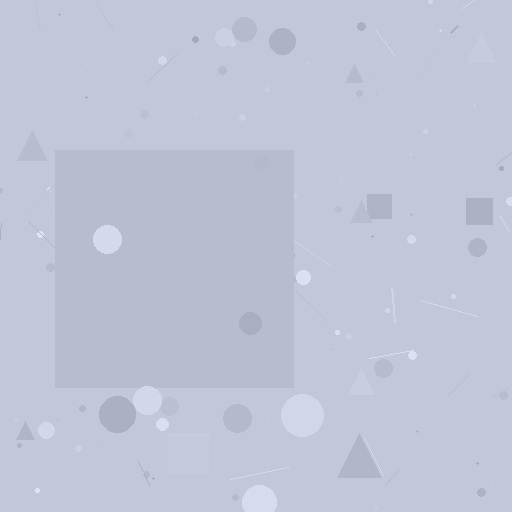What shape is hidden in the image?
A square is hidden in the image.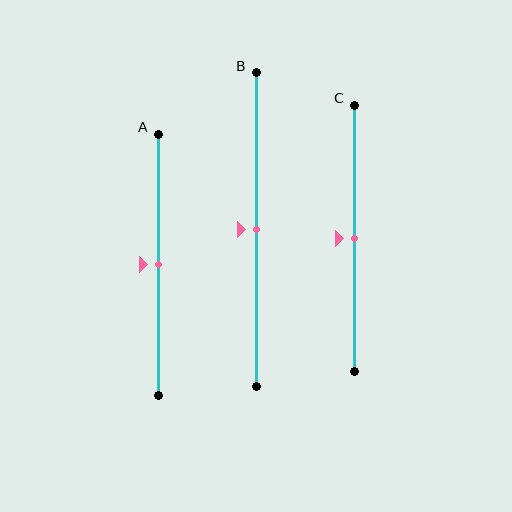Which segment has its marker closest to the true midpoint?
Segment A has its marker closest to the true midpoint.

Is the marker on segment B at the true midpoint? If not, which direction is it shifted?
Yes, the marker on segment B is at the true midpoint.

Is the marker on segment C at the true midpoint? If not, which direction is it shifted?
Yes, the marker on segment C is at the true midpoint.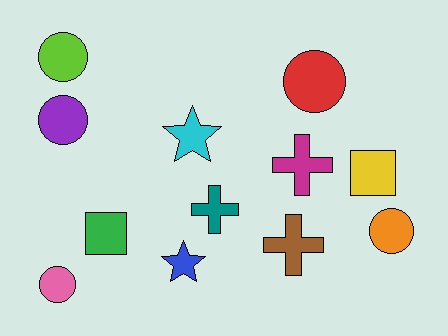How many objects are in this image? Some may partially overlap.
There are 12 objects.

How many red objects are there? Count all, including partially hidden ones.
There is 1 red object.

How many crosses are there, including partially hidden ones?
There are 3 crosses.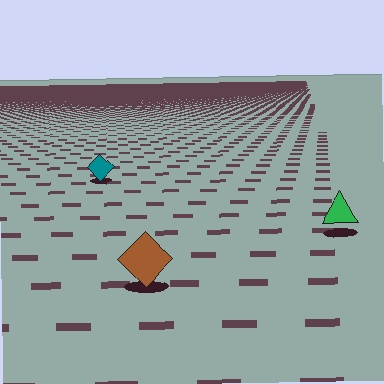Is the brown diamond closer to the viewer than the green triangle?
Yes. The brown diamond is closer — you can tell from the texture gradient: the ground texture is coarser near it.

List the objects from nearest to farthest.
From nearest to farthest: the brown diamond, the green triangle, the teal diamond.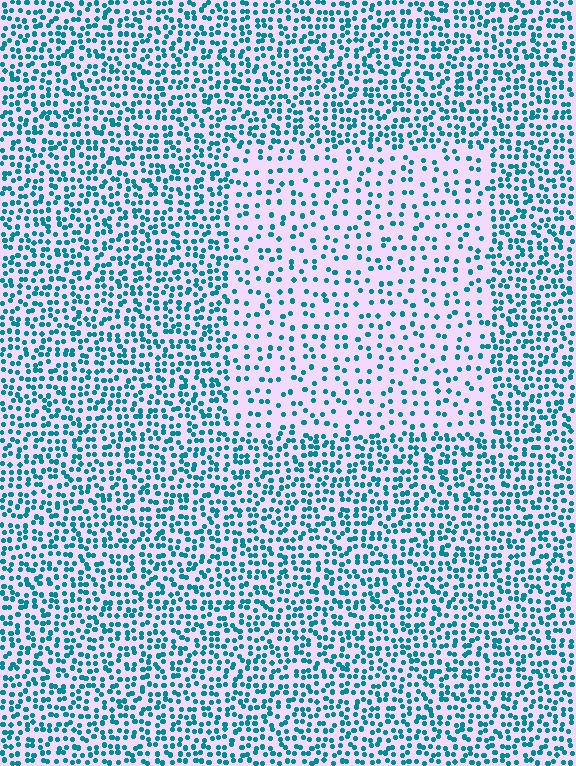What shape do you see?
I see a rectangle.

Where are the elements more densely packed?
The elements are more densely packed outside the rectangle boundary.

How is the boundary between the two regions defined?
The boundary is defined by a change in element density (approximately 2.1x ratio). All elements are the same color, size, and shape.